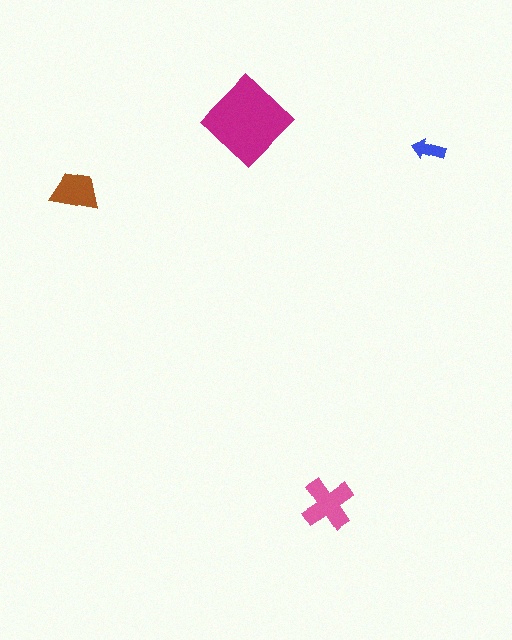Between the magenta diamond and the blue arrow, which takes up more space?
The magenta diamond.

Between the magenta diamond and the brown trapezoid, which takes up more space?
The magenta diamond.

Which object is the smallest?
The blue arrow.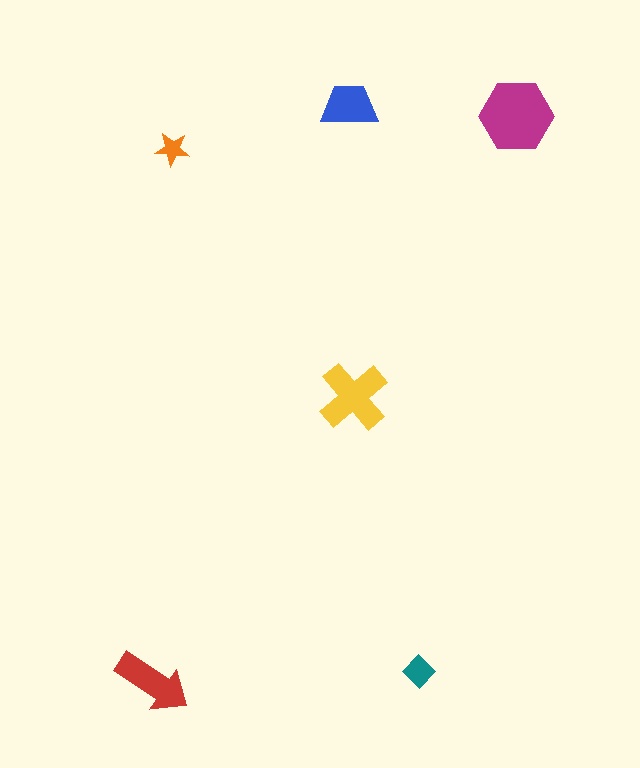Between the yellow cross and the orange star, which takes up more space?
The yellow cross.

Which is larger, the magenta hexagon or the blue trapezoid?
The magenta hexagon.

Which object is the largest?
The magenta hexagon.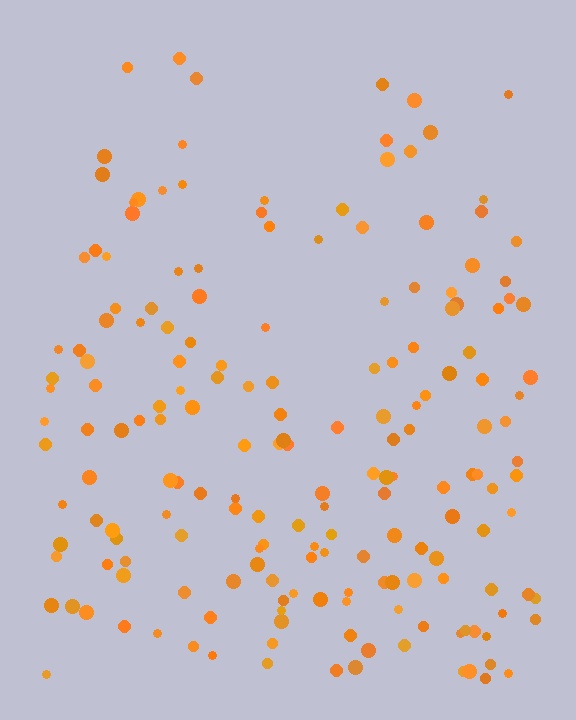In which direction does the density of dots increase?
From top to bottom, with the bottom side densest.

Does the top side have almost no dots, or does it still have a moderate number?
Still a moderate number, just noticeably fewer than the bottom.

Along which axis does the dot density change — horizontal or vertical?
Vertical.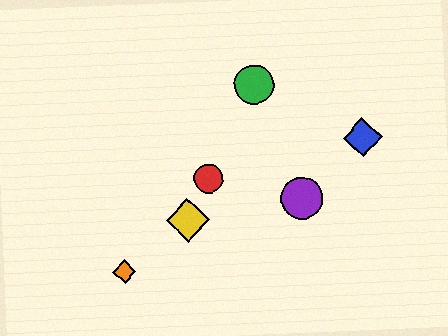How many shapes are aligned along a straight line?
3 shapes (the red circle, the green circle, the yellow diamond) are aligned along a straight line.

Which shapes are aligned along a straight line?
The red circle, the green circle, the yellow diamond are aligned along a straight line.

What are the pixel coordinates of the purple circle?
The purple circle is at (302, 198).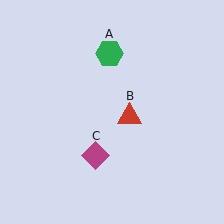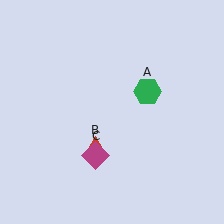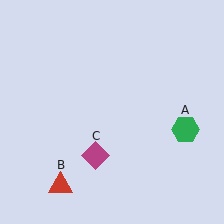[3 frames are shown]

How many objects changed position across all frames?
2 objects changed position: green hexagon (object A), red triangle (object B).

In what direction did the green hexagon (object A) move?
The green hexagon (object A) moved down and to the right.